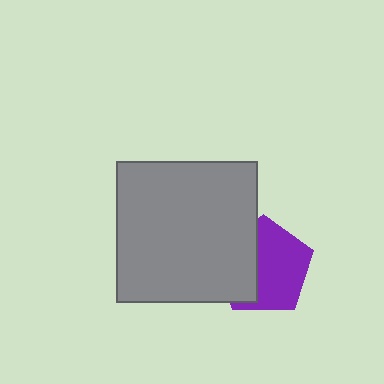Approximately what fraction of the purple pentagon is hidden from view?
Roughly 39% of the purple pentagon is hidden behind the gray square.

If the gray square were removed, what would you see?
You would see the complete purple pentagon.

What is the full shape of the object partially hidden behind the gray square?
The partially hidden object is a purple pentagon.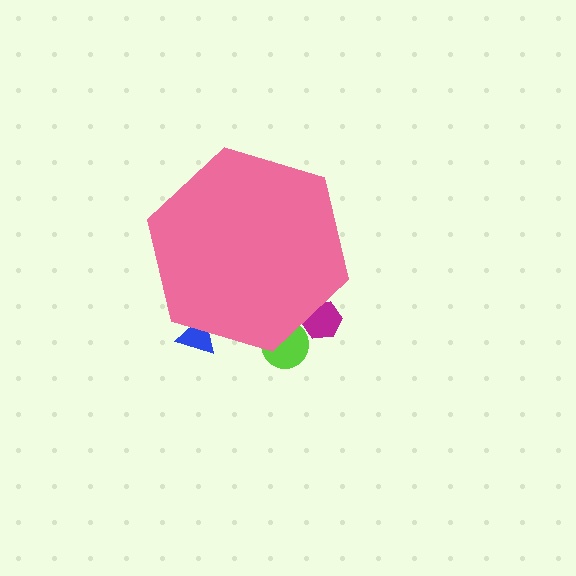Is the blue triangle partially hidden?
Yes, the blue triangle is partially hidden behind the pink hexagon.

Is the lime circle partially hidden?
Yes, the lime circle is partially hidden behind the pink hexagon.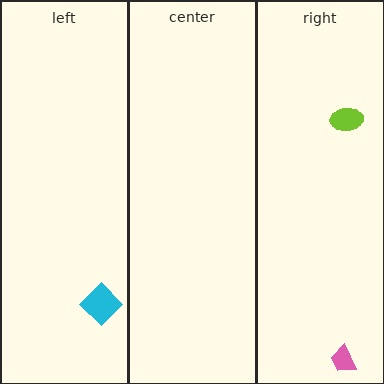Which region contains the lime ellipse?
The right region.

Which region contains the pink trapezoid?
The right region.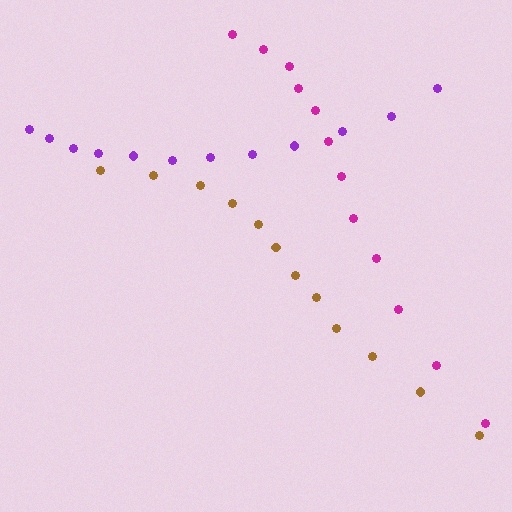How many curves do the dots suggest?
There are 3 distinct paths.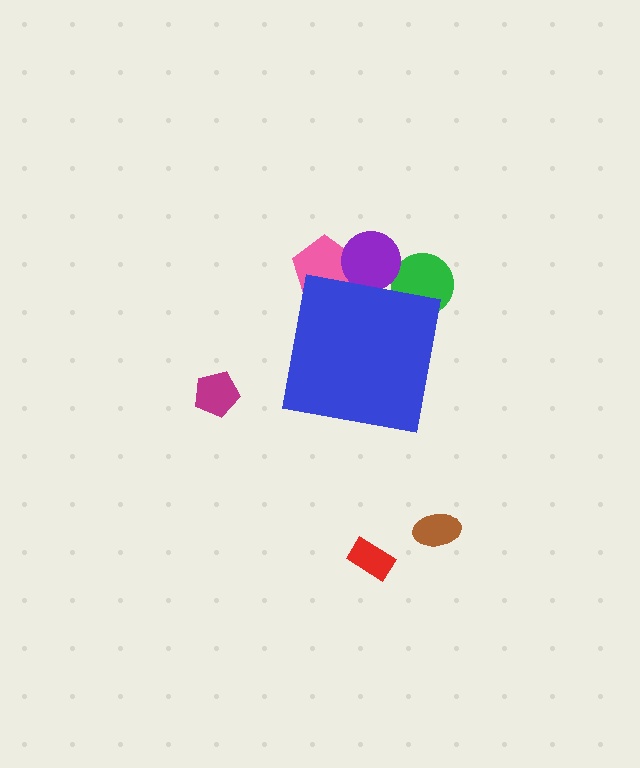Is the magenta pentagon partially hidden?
No, the magenta pentagon is fully visible.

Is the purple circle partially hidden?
Yes, the purple circle is partially hidden behind the blue square.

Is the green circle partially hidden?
Yes, the green circle is partially hidden behind the blue square.